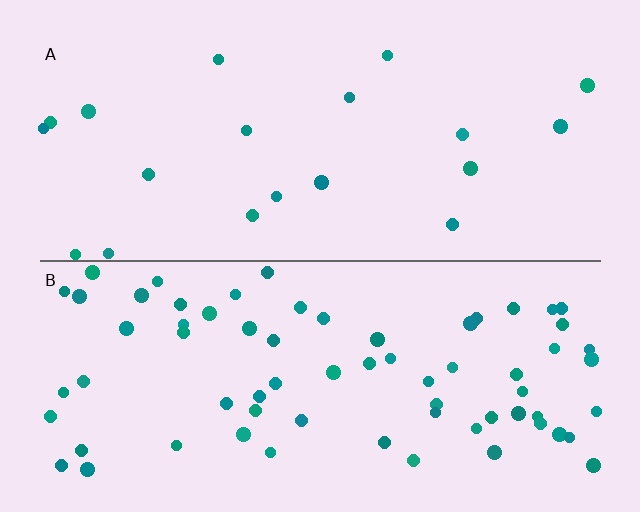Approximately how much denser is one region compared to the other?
Approximately 3.5× — region B over region A.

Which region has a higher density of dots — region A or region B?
B (the bottom).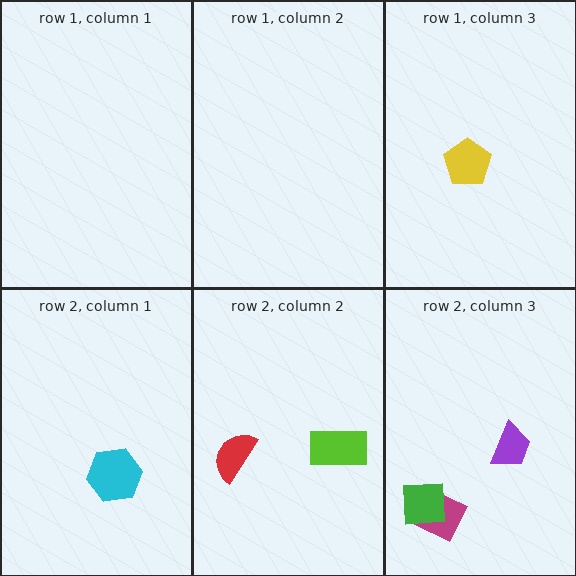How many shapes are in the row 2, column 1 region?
1.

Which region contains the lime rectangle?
The row 2, column 2 region.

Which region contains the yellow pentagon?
The row 1, column 3 region.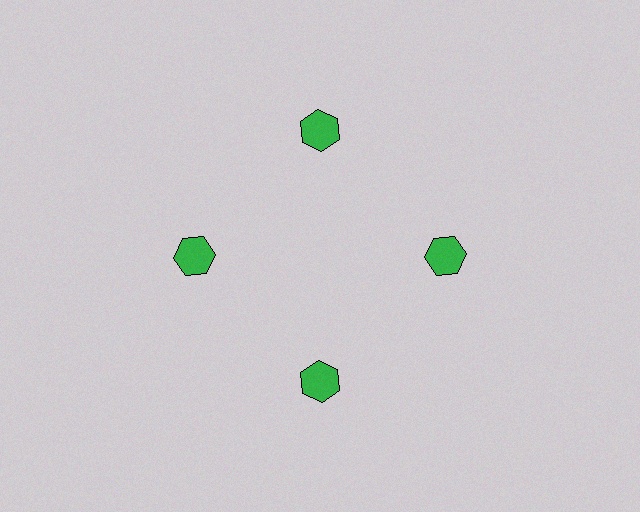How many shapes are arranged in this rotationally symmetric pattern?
There are 4 shapes, arranged in 4 groups of 1.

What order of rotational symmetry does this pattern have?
This pattern has 4-fold rotational symmetry.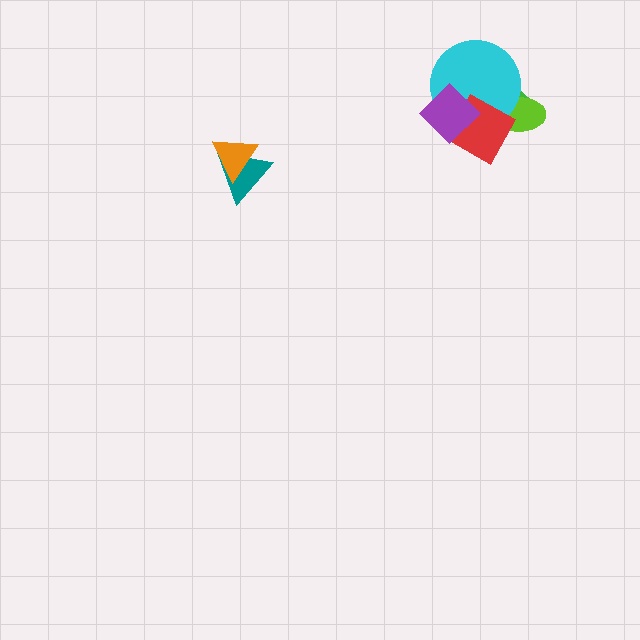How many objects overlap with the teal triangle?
1 object overlaps with the teal triangle.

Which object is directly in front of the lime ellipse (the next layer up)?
The cyan circle is directly in front of the lime ellipse.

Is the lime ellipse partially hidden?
Yes, it is partially covered by another shape.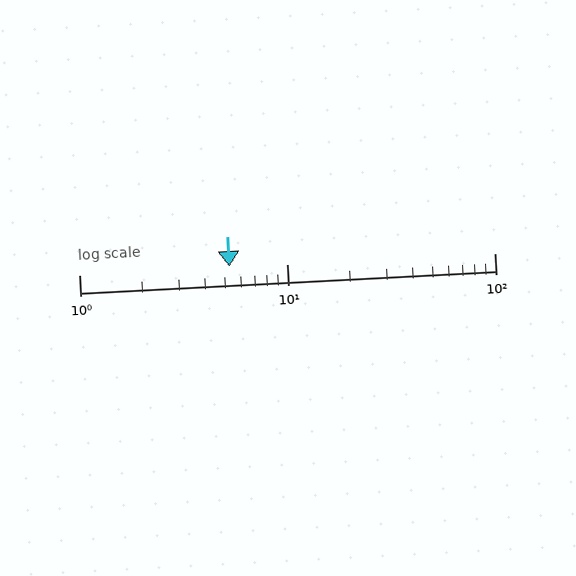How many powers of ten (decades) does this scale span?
The scale spans 2 decades, from 1 to 100.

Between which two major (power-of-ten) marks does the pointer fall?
The pointer is between 1 and 10.